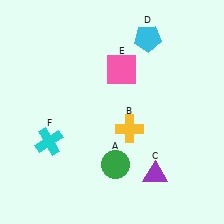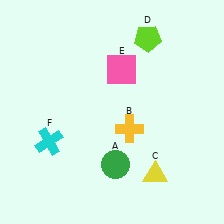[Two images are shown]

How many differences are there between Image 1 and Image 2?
There are 2 differences between the two images.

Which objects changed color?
C changed from purple to yellow. D changed from cyan to lime.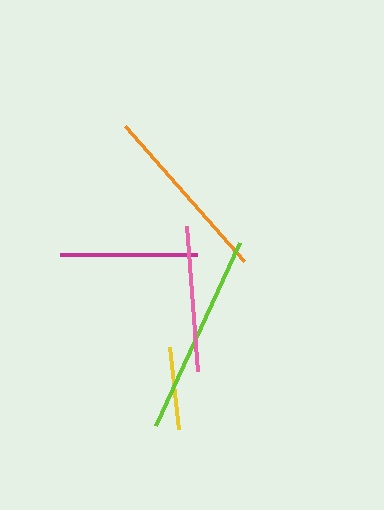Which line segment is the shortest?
The yellow line is the shortest at approximately 83 pixels.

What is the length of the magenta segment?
The magenta segment is approximately 137 pixels long.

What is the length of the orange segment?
The orange segment is approximately 179 pixels long.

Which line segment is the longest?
The lime line is the longest at approximately 201 pixels.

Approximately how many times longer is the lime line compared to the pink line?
The lime line is approximately 1.4 times the length of the pink line.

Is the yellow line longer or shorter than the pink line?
The pink line is longer than the yellow line.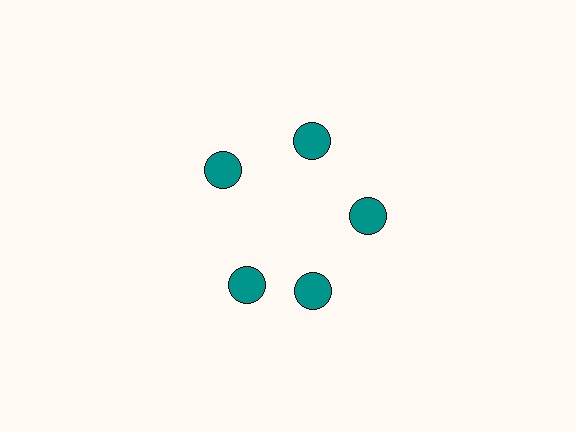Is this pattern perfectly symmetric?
No. The 5 teal circles are arranged in a ring, but one element near the 8 o'clock position is rotated out of alignment along the ring, breaking the 5-fold rotational symmetry.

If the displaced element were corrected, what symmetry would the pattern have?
It would have 5-fold rotational symmetry — the pattern would map onto itself every 72 degrees.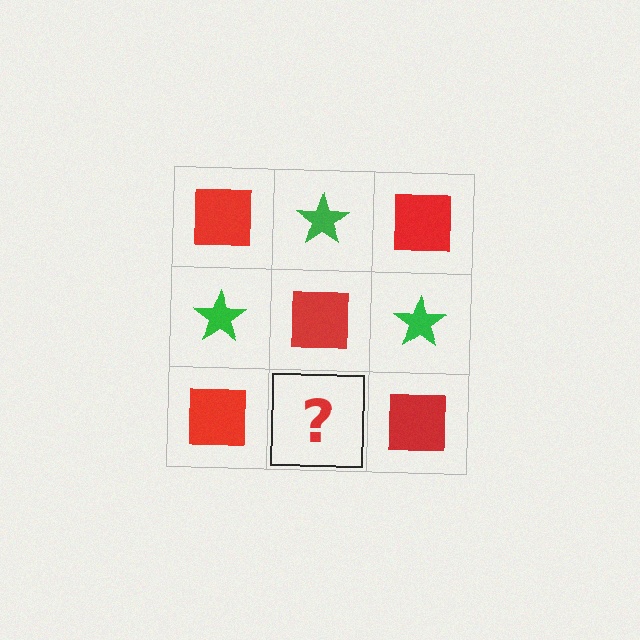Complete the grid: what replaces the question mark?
The question mark should be replaced with a green star.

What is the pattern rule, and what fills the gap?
The rule is that it alternates red square and green star in a checkerboard pattern. The gap should be filled with a green star.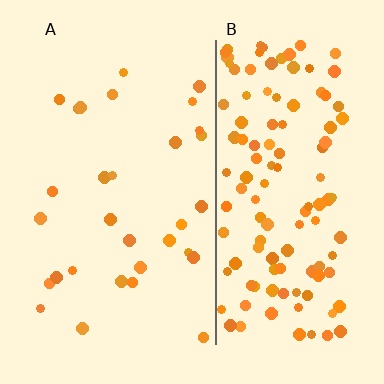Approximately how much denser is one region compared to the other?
Approximately 4.1× — region B over region A.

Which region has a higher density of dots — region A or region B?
B (the right).